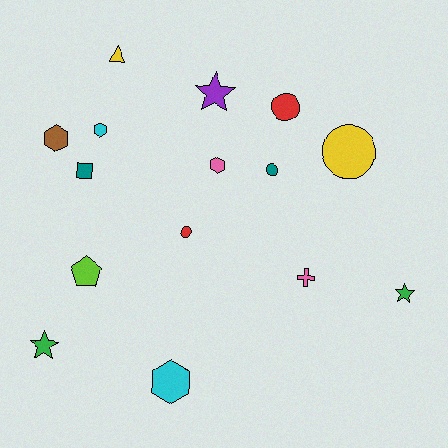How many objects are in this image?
There are 15 objects.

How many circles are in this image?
There are 4 circles.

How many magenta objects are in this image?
There are no magenta objects.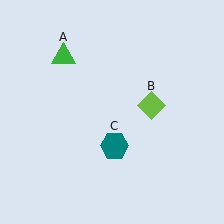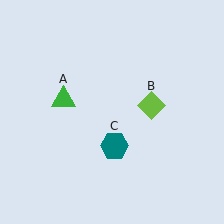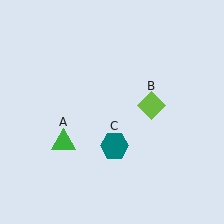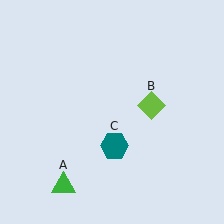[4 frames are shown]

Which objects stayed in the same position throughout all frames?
Lime diamond (object B) and teal hexagon (object C) remained stationary.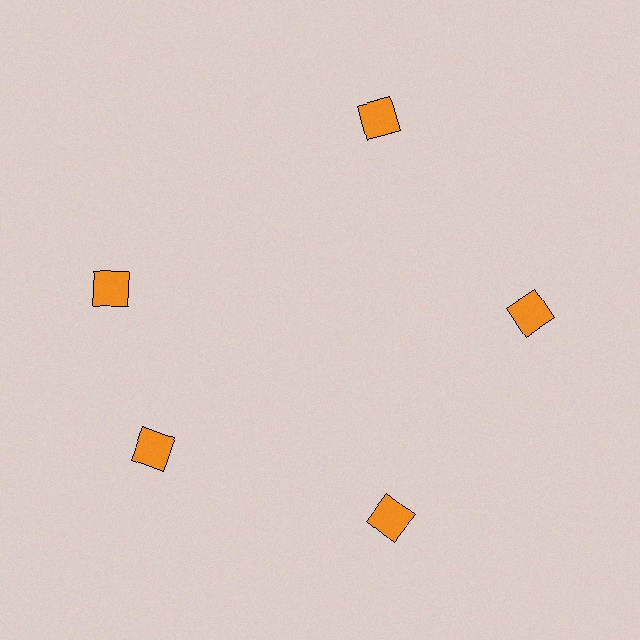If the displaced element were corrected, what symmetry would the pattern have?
It would have 5-fold rotational symmetry — the pattern would map onto itself every 72 degrees.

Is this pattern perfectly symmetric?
No. The 5 orange squares are arranged in a ring, but one element near the 10 o'clock position is rotated out of alignment along the ring, breaking the 5-fold rotational symmetry.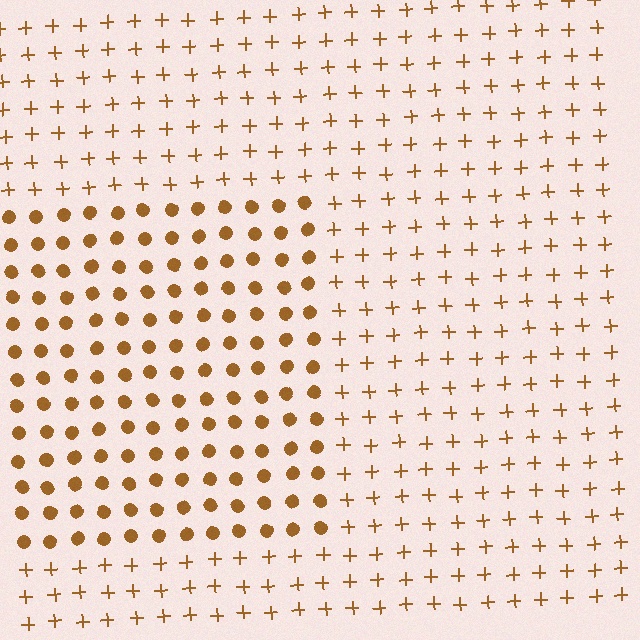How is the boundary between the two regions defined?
The boundary is defined by a change in element shape: circles inside vs. plus signs outside. All elements share the same color and spacing.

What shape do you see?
I see a rectangle.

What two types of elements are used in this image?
The image uses circles inside the rectangle region and plus signs outside it.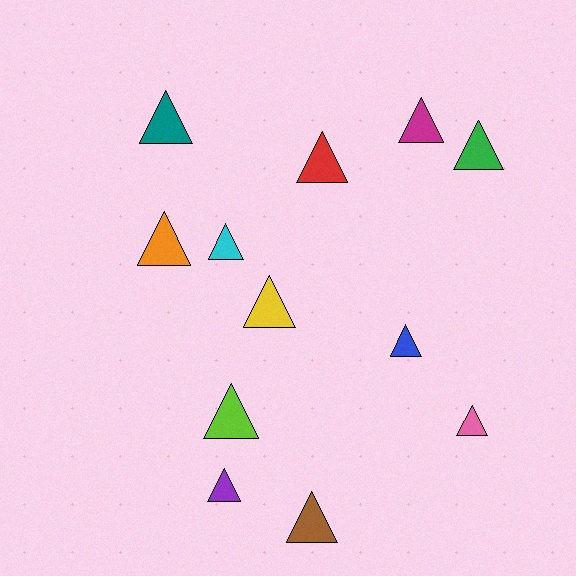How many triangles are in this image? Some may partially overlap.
There are 12 triangles.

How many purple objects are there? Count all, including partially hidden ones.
There is 1 purple object.